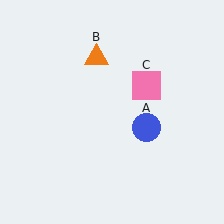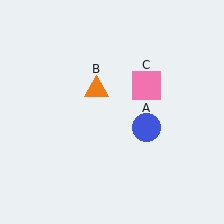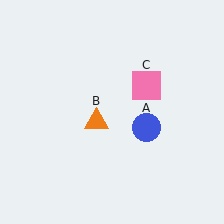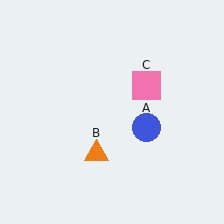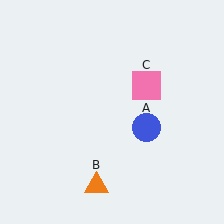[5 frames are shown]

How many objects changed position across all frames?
1 object changed position: orange triangle (object B).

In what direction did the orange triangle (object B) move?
The orange triangle (object B) moved down.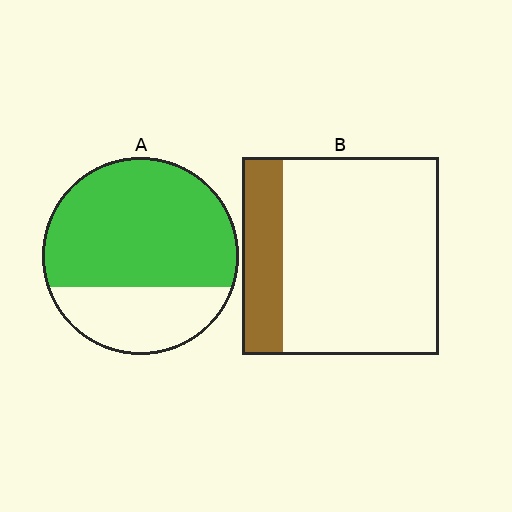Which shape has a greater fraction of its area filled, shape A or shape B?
Shape A.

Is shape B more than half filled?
No.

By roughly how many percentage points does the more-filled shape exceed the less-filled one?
By roughly 50 percentage points (A over B).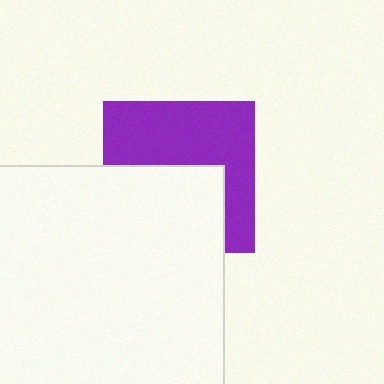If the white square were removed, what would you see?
You would see the complete purple square.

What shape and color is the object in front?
The object in front is a white square.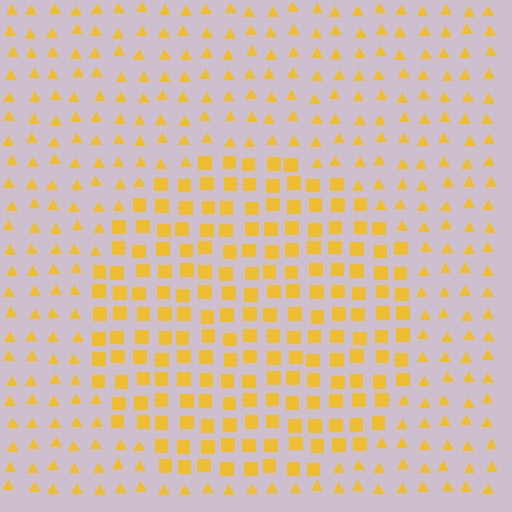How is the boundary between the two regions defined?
The boundary is defined by a change in element shape: squares inside vs. triangles outside. All elements share the same color and spacing.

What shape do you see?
I see a circle.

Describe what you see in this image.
The image is filled with small yellow elements arranged in a uniform grid. A circle-shaped region contains squares, while the surrounding area contains triangles. The boundary is defined purely by the change in element shape.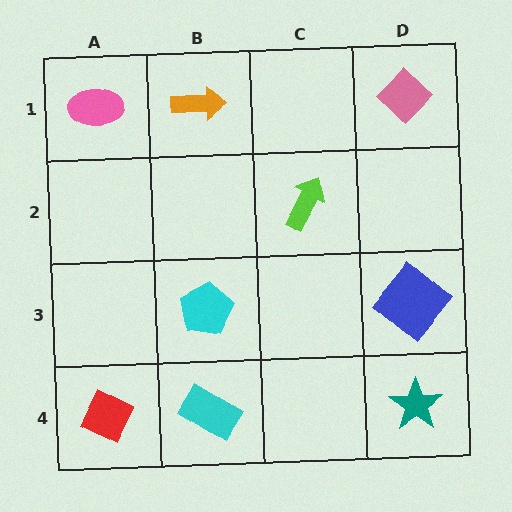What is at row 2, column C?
A lime arrow.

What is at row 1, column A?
A pink ellipse.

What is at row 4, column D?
A teal star.